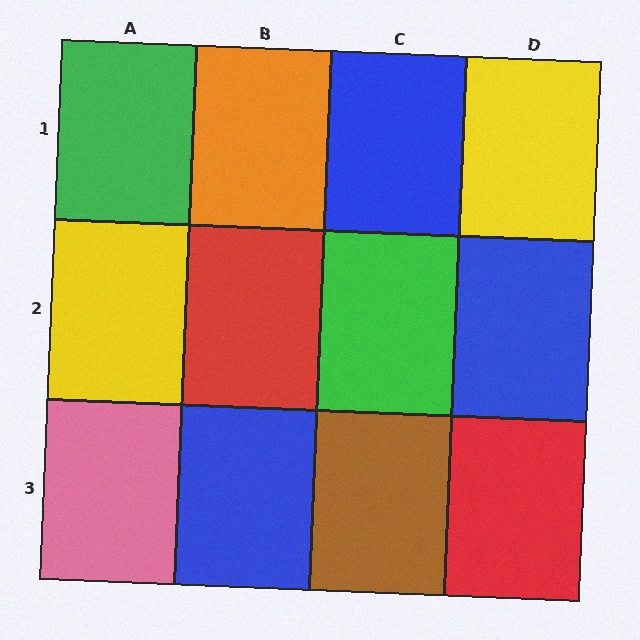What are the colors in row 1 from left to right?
Green, orange, blue, yellow.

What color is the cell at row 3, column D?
Red.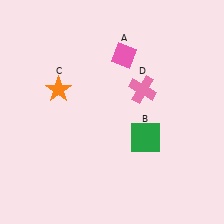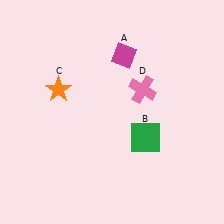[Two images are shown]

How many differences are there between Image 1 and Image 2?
There is 1 difference between the two images.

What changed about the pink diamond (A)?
In Image 1, A is pink. In Image 2, it changed to magenta.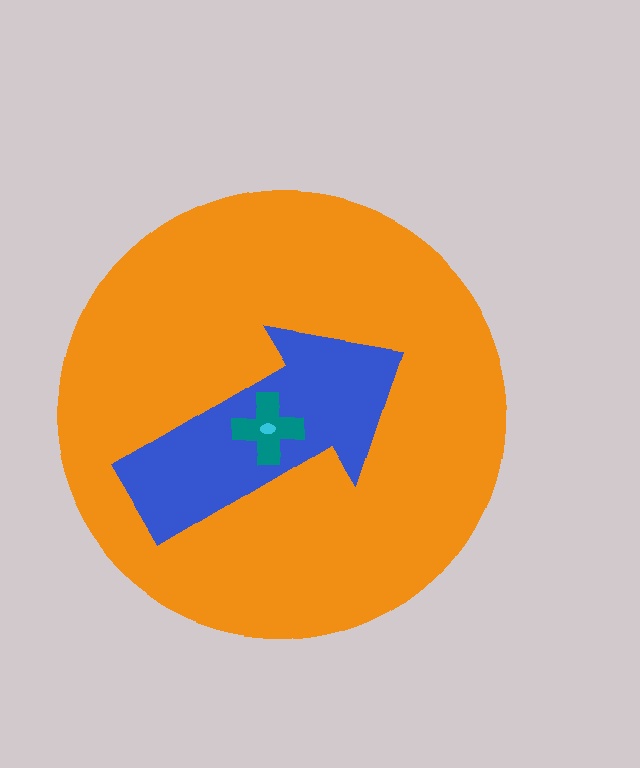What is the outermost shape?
The orange circle.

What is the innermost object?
The cyan ellipse.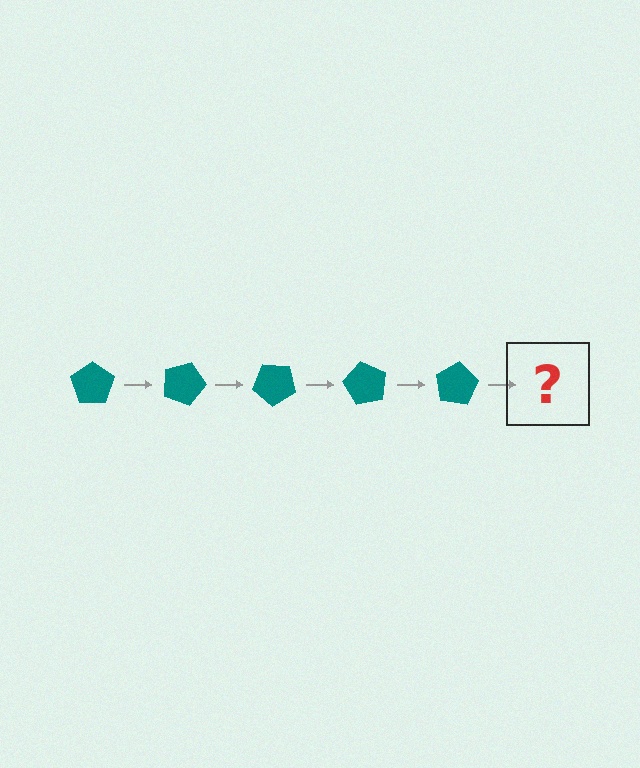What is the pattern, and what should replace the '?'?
The pattern is that the pentagon rotates 20 degrees each step. The '?' should be a teal pentagon rotated 100 degrees.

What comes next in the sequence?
The next element should be a teal pentagon rotated 100 degrees.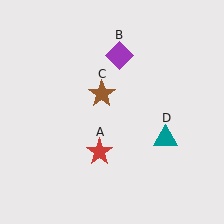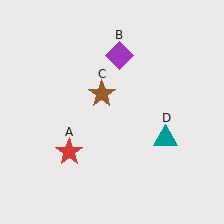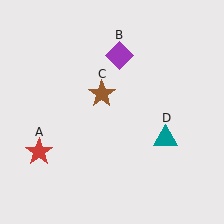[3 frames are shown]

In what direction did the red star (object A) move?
The red star (object A) moved left.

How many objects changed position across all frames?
1 object changed position: red star (object A).